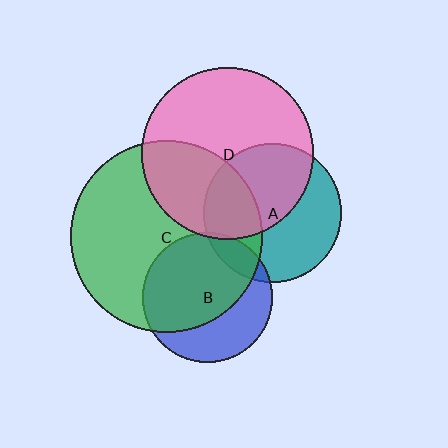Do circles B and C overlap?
Yes.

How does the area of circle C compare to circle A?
Approximately 1.9 times.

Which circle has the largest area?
Circle C (green).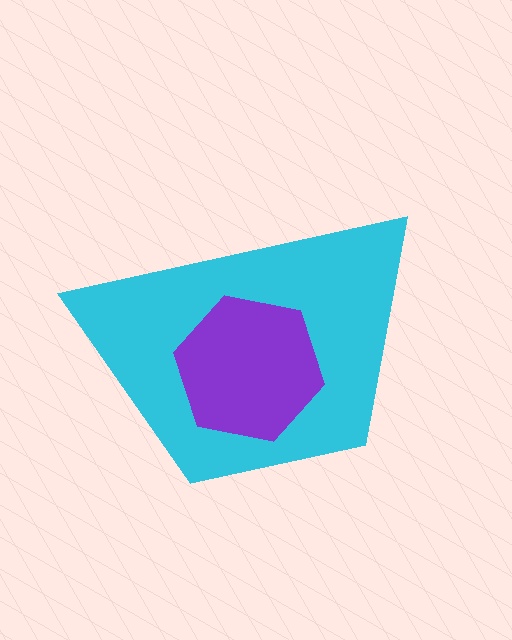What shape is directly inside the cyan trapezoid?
The purple hexagon.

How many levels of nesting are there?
2.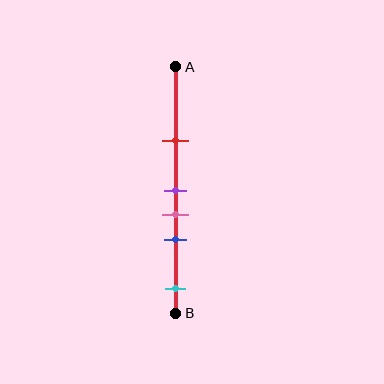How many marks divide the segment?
There are 5 marks dividing the segment.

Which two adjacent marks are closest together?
The purple and pink marks are the closest adjacent pair.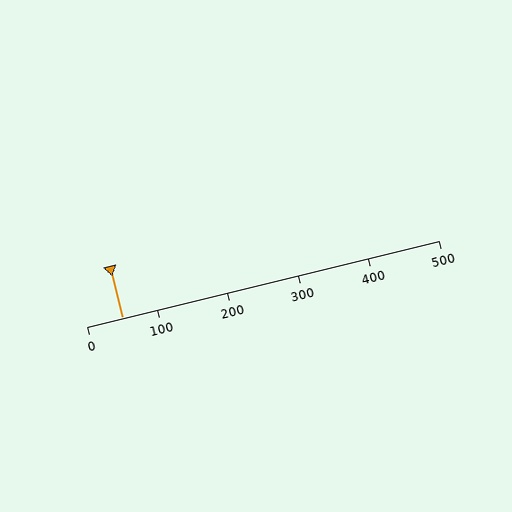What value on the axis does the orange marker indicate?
The marker indicates approximately 50.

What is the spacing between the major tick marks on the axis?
The major ticks are spaced 100 apart.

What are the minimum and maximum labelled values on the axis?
The axis runs from 0 to 500.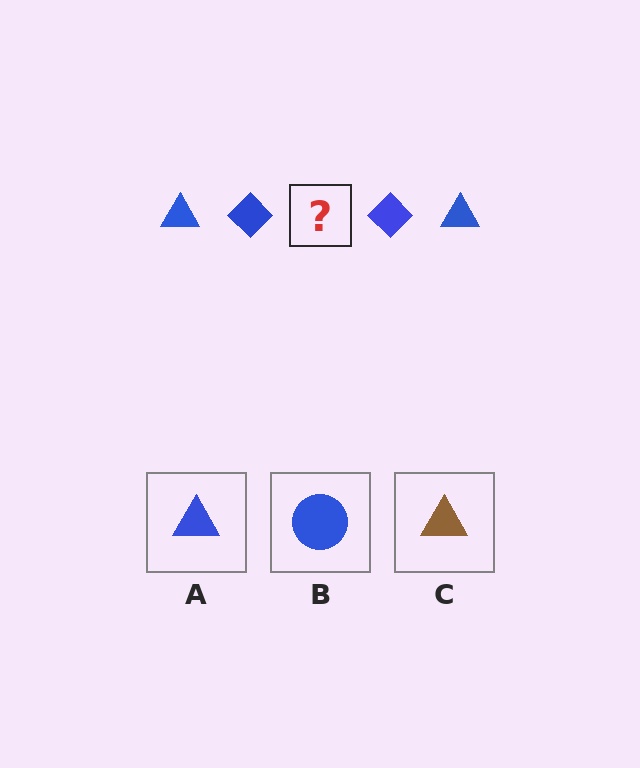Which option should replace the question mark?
Option A.